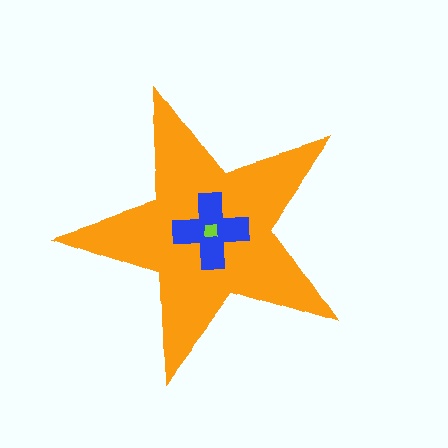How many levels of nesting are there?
3.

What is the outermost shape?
The orange star.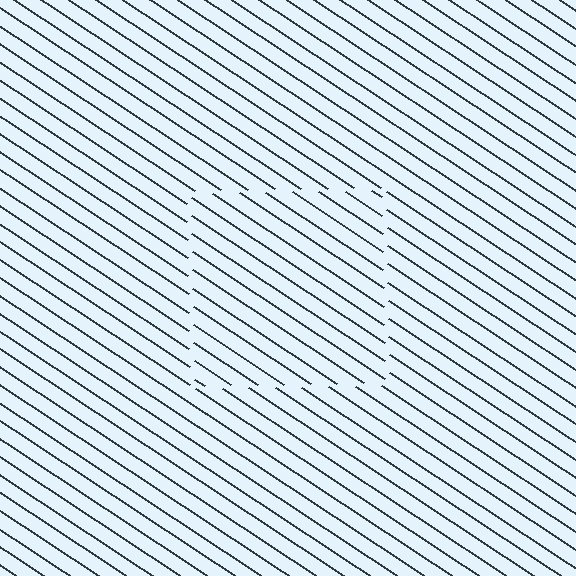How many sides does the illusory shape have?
4 sides — the line-ends trace a square.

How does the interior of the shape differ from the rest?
The interior of the shape contains the same grating, shifted by half a period — the contour is defined by the phase discontinuity where line-ends from the inner and outer gratings abut.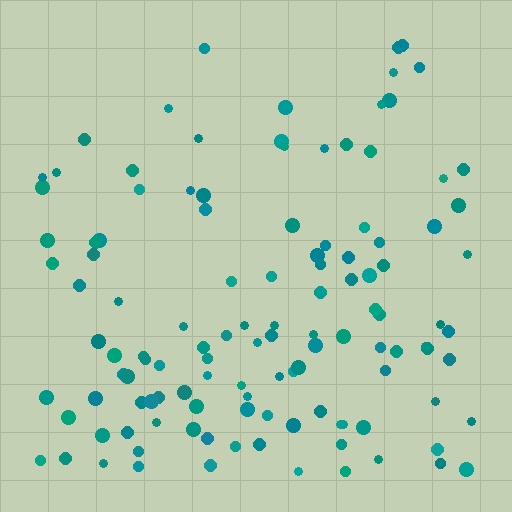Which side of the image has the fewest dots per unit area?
The top.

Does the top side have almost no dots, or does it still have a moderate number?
Still a moderate number, just noticeably fewer than the bottom.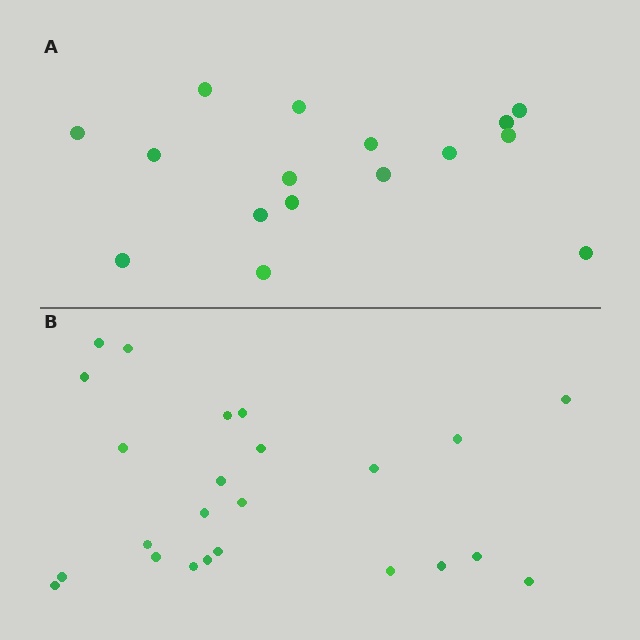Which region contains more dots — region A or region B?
Region B (the bottom region) has more dots.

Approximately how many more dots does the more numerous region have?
Region B has roughly 8 or so more dots than region A.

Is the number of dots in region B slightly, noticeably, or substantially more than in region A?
Region B has substantially more. The ratio is roughly 1.5 to 1.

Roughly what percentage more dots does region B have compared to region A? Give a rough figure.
About 50% more.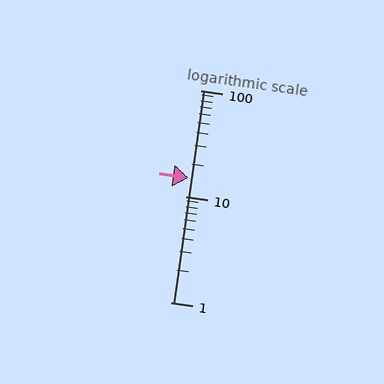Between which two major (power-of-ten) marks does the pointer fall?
The pointer is between 10 and 100.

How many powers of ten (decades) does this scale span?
The scale spans 2 decades, from 1 to 100.